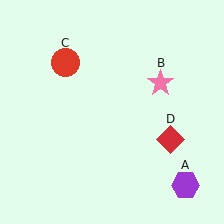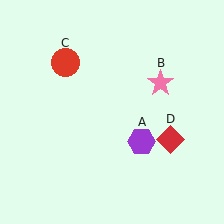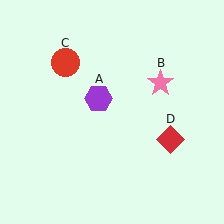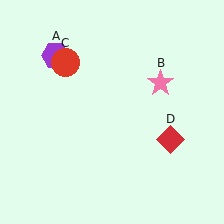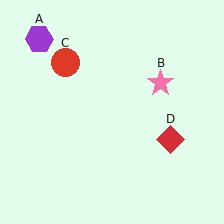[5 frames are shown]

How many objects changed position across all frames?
1 object changed position: purple hexagon (object A).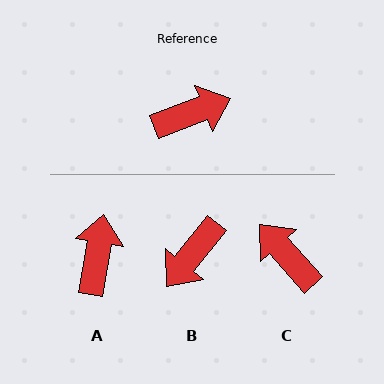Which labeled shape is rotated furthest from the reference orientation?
B, about 149 degrees away.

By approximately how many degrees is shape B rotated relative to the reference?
Approximately 149 degrees clockwise.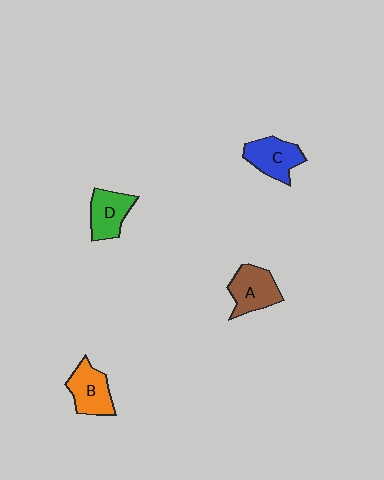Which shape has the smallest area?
Shape D (green).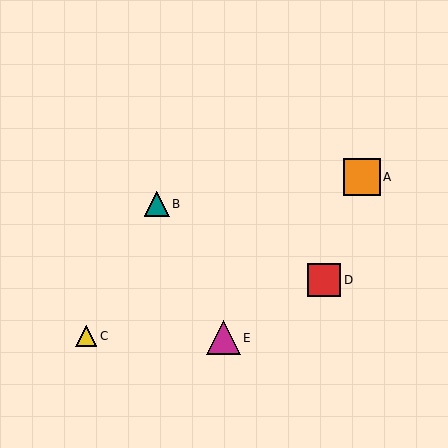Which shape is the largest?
The orange square (labeled A) is the largest.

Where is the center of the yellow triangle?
The center of the yellow triangle is at (86, 336).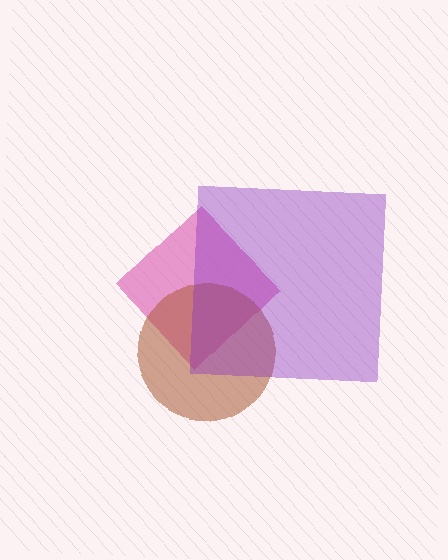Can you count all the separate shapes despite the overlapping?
Yes, there are 3 separate shapes.